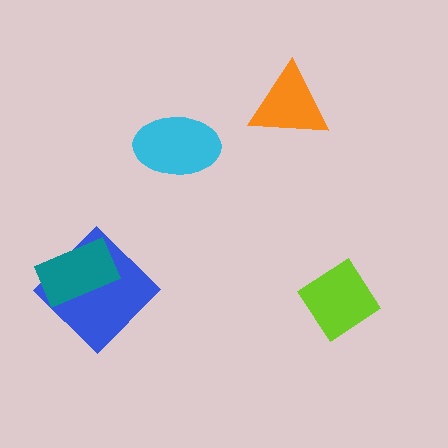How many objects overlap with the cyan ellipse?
0 objects overlap with the cyan ellipse.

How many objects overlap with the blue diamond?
1 object overlaps with the blue diamond.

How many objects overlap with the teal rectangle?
1 object overlaps with the teal rectangle.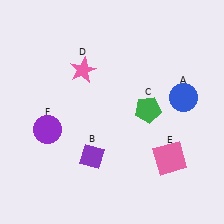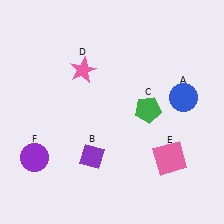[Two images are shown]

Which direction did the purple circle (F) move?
The purple circle (F) moved down.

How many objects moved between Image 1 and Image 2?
1 object moved between the two images.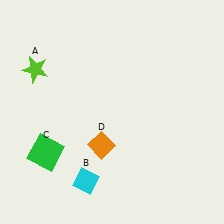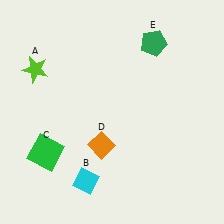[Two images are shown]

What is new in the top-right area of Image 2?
A green pentagon (E) was added in the top-right area of Image 2.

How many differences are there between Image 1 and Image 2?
There is 1 difference between the two images.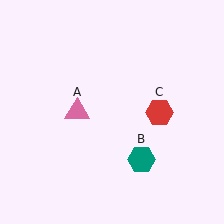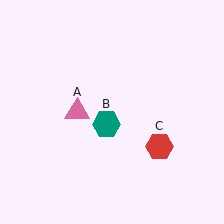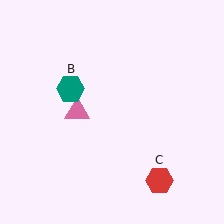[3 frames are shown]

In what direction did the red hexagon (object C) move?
The red hexagon (object C) moved down.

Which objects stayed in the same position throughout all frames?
Pink triangle (object A) remained stationary.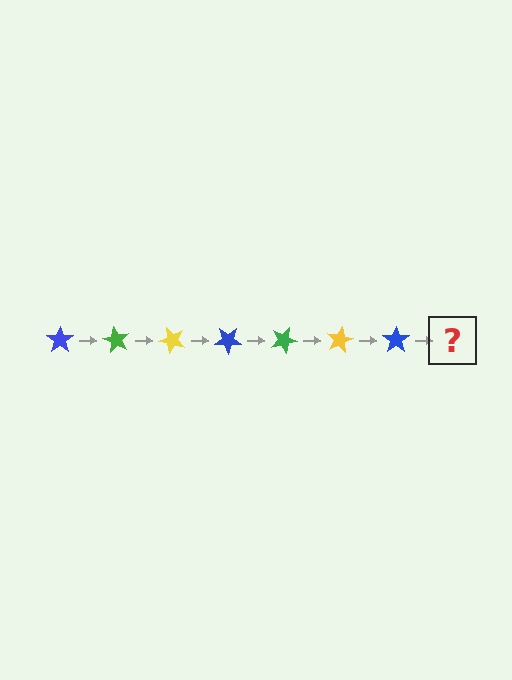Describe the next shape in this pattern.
It should be a green star, rotated 420 degrees from the start.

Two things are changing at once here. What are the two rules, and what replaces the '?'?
The two rules are that it rotates 60 degrees each step and the color cycles through blue, green, and yellow. The '?' should be a green star, rotated 420 degrees from the start.